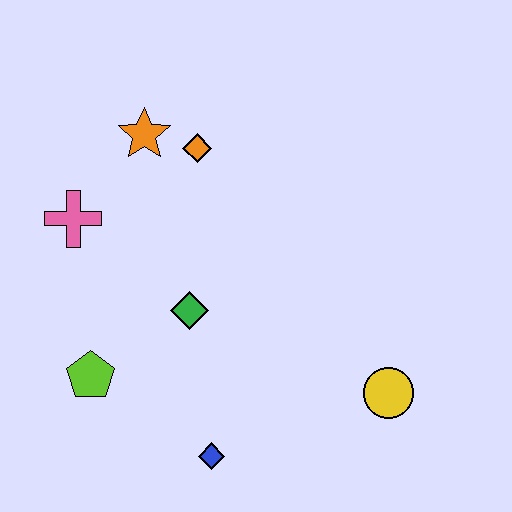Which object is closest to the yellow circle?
The blue diamond is closest to the yellow circle.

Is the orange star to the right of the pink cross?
Yes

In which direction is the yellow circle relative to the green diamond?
The yellow circle is to the right of the green diamond.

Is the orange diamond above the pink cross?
Yes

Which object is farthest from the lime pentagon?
The yellow circle is farthest from the lime pentagon.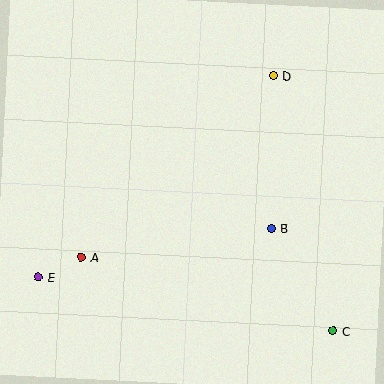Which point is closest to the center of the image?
Point B at (272, 228) is closest to the center.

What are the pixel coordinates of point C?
Point C is at (333, 331).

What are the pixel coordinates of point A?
Point A is at (81, 257).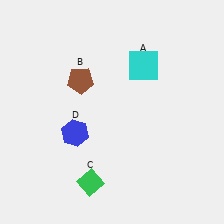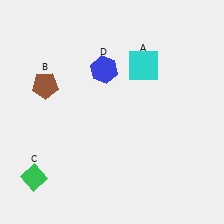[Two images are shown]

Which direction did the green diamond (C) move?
The green diamond (C) moved left.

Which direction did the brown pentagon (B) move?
The brown pentagon (B) moved left.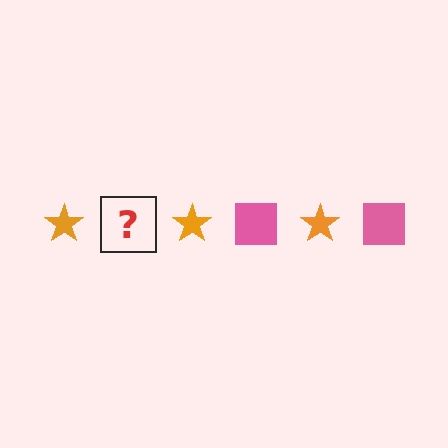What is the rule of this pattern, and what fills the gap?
The rule is that the pattern alternates between orange star and pink square. The gap should be filled with a pink square.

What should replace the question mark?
The question mark should be replaced with a pink square.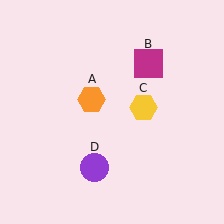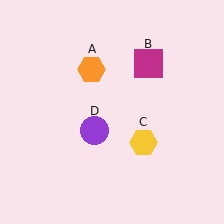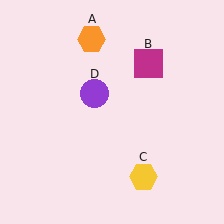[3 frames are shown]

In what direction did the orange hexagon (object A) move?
The orange hexagon (object A) moved up.